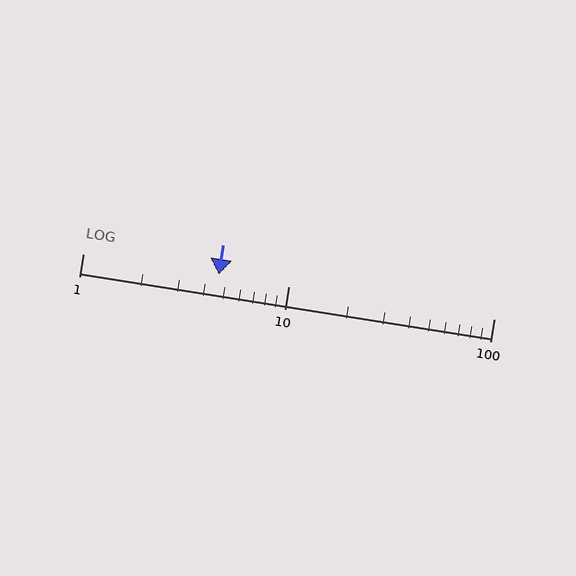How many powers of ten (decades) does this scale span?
The scale spans 2 decades, from 1 to 100.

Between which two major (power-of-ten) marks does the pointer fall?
The pointer is between 1 and 10.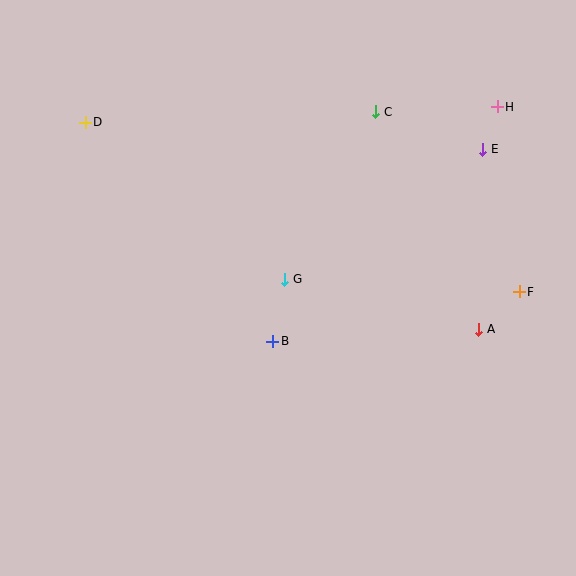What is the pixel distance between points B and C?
The distance between B and C is 251 pixels.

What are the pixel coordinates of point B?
Point B is at (273, 341).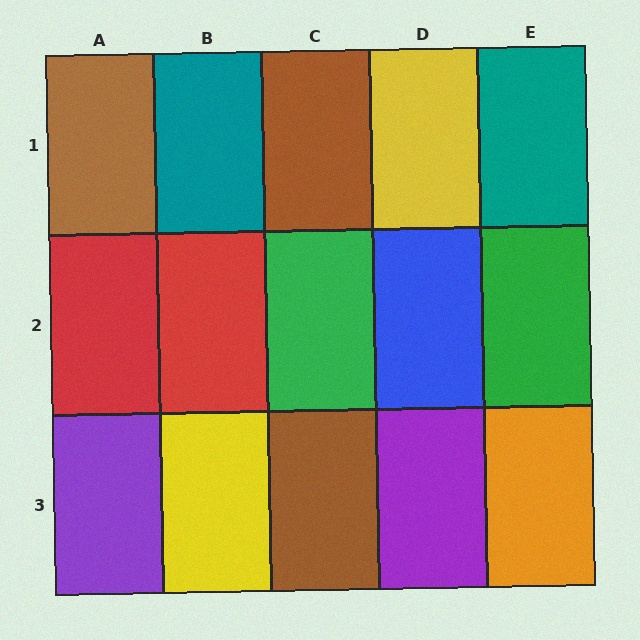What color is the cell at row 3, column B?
Yellow.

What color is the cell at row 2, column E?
Green.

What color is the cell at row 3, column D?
Purple.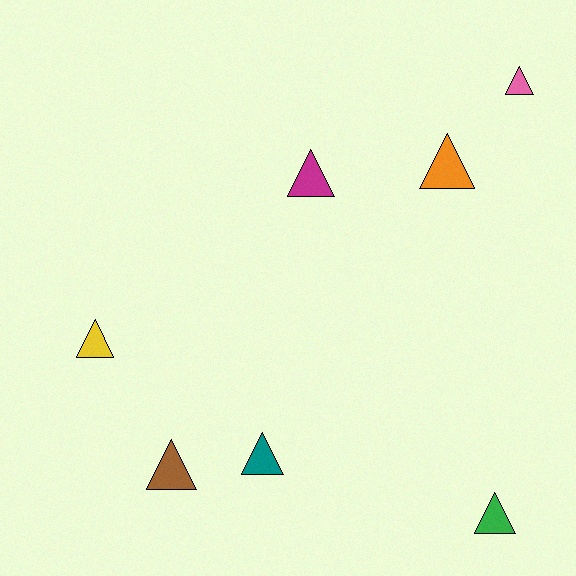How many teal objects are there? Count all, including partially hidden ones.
There is 1 teal object.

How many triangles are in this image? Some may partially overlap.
There are 7 triangles.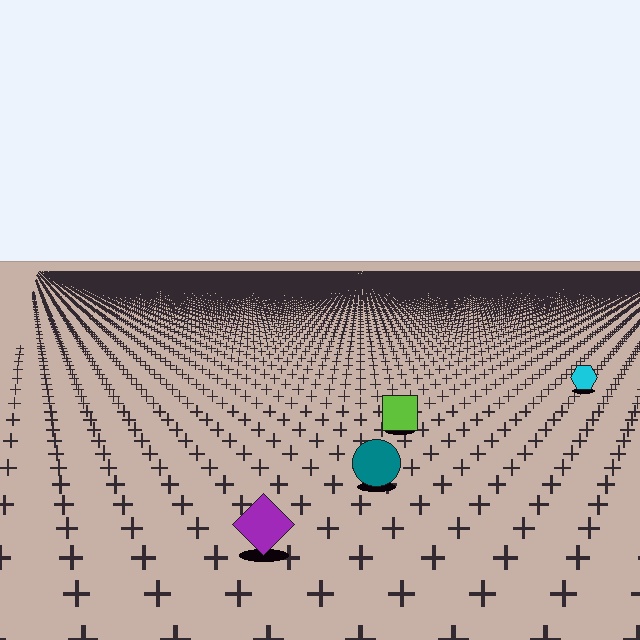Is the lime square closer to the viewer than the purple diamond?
No. The purple diamond is closer — you can tell from the texture gradient: the ground texture is coarser near it.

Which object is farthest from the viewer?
The cyan hexagon is farthest from the viewer. It appears smaller and the ground texture around it is denser.